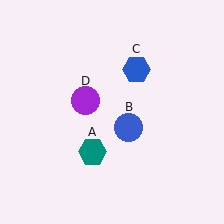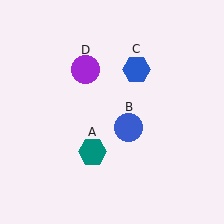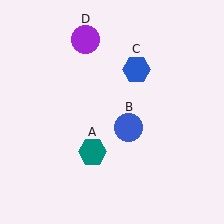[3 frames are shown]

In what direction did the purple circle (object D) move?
The purple circle (object D) moved up.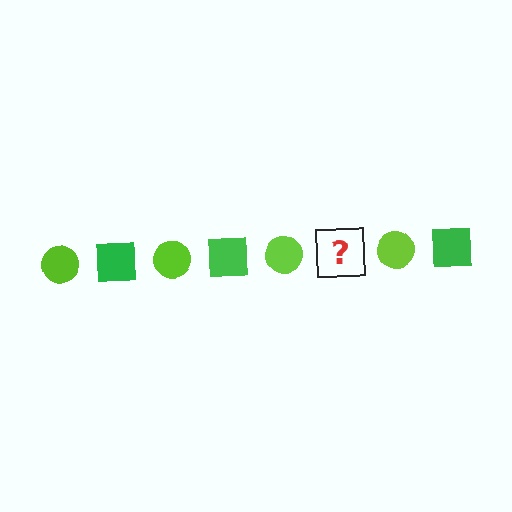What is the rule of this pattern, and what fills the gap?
The rule is that the pattern alternates between lime circle and green square. The gap should be filled with a green square.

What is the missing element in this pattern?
The missing element is a green square.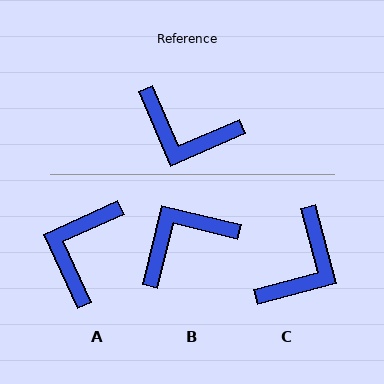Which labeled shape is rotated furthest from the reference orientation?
B, about 127 degrees away.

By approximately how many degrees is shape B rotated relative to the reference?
Approximately 127 degrees clockwise.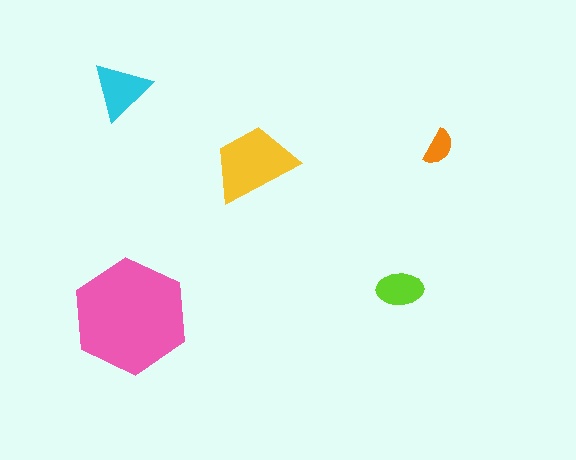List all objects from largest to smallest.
The pink hexagon, the yellow trapezoid, the cyan triangle, the lime ellipse, the orange semicircle.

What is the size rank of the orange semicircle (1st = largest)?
5th.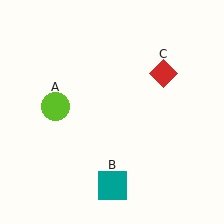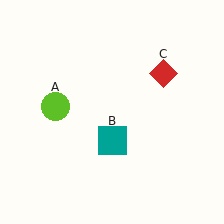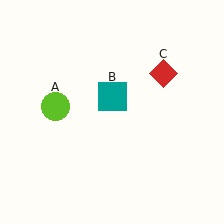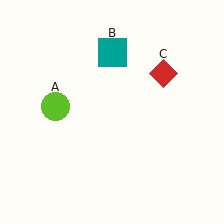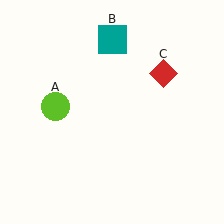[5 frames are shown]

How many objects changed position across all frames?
1 object changed position: teal square (object B).